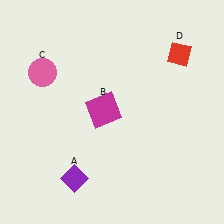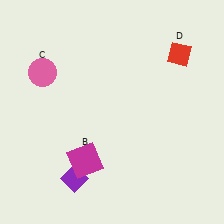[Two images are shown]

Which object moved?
The magenta square (B) moved down.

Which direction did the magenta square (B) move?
The magenta square (B) moved down.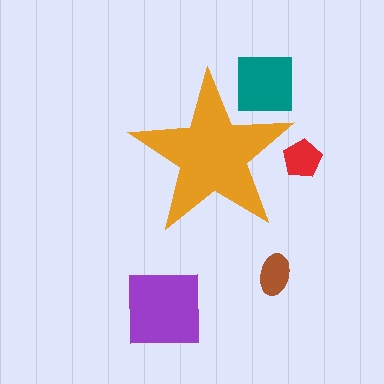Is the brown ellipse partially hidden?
No, the brown ellipse is fully visible.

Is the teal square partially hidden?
Yes, the teal square is partially hidden behind the orange star.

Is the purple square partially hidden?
No, the purple square is fully visible.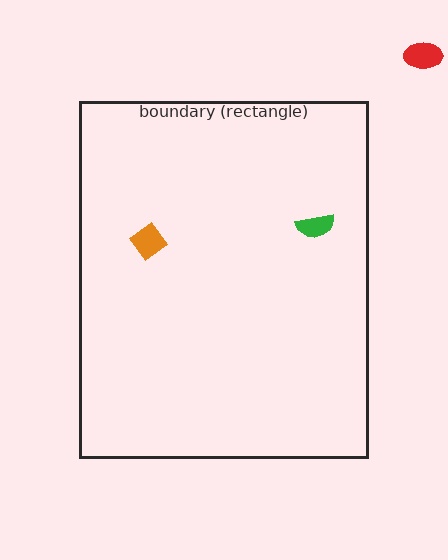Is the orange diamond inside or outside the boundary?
Inside.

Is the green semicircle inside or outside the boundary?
Inside.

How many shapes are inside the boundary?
2 inside, 1 outside.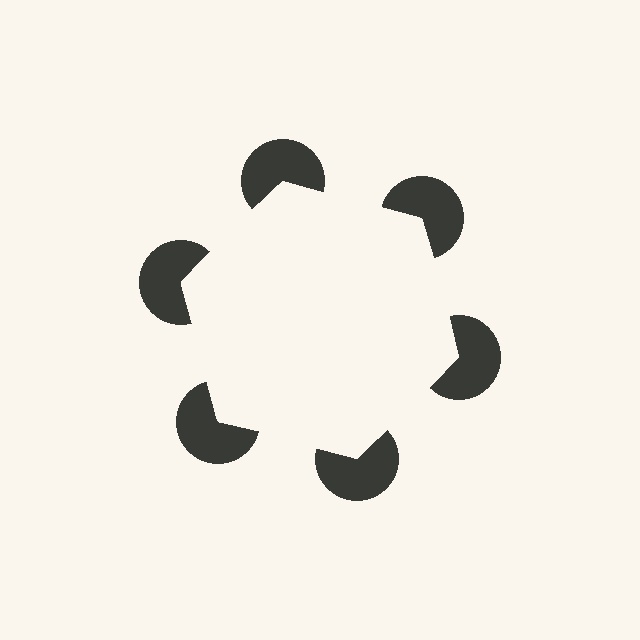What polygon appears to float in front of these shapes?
An illusory hexagon — its edges are inferred from the aligned wedge cuts in the pac-man discs, not physically drawn.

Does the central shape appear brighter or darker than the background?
It typically appears slightly brighter than the background, even though no actual brightness change is drawn.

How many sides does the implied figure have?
6 sides.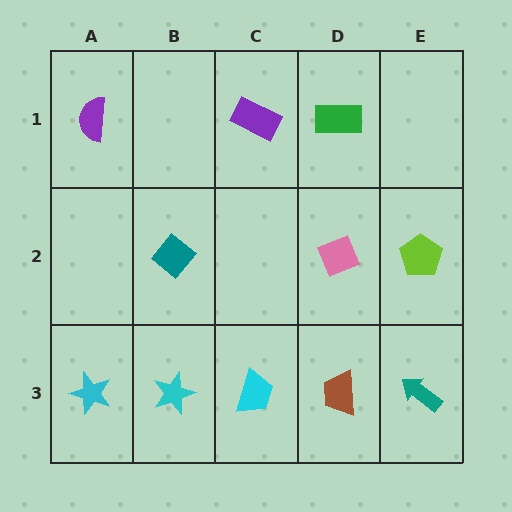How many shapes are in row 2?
3 shapes.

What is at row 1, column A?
A purple semicircle.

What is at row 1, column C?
A purple rectangle.